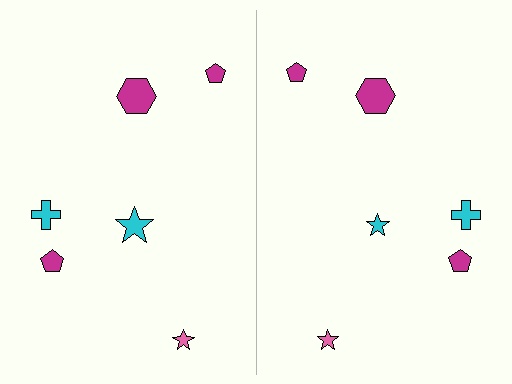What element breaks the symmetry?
The cyan star on the right side has a different size than its mirror counterpart.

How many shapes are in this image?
There are 12 shapes in this image.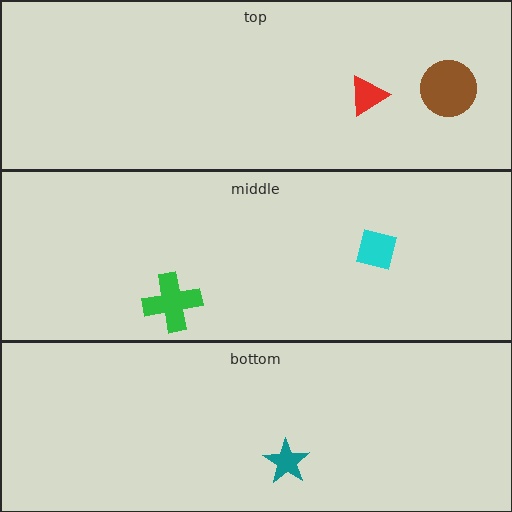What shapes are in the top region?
The brown circle, the red triangle.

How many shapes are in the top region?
2.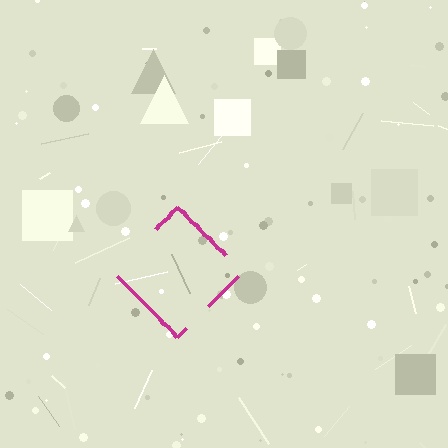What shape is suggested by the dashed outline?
The dashed outline suggests a diamond.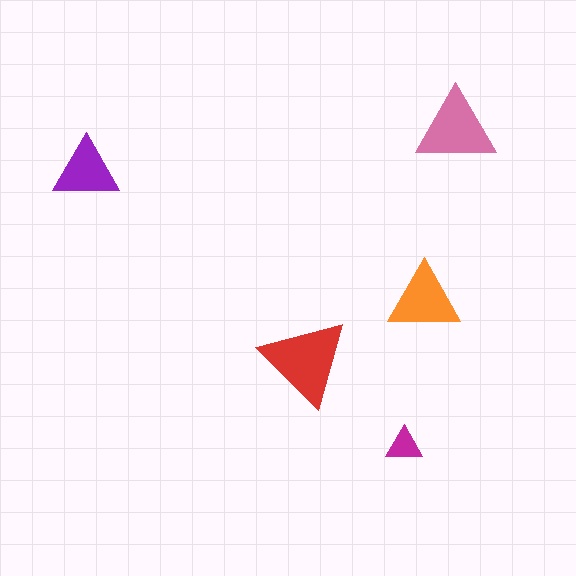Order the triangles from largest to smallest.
the red one, the pink one, the orange one, the purple one, the magenta one.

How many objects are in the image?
There are 5 objects in the image.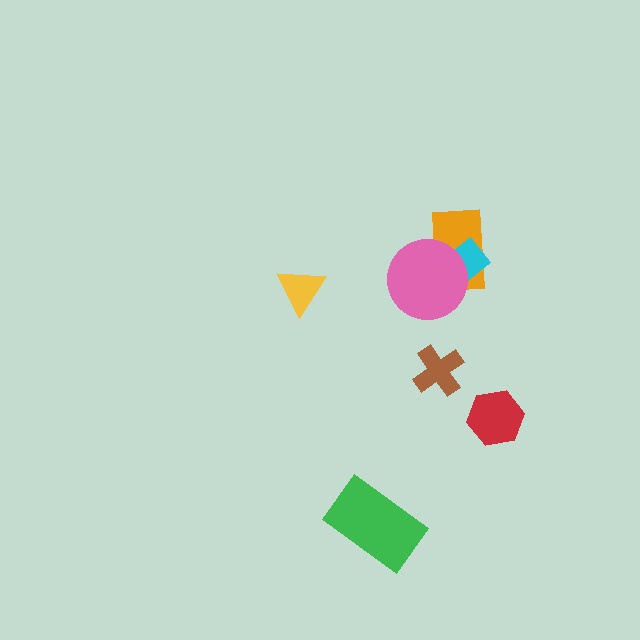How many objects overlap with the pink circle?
2 objects overlap with the pink circle.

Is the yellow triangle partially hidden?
No, no other shape covers it.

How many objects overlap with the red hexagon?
0 objects overlap with the red hexagon.